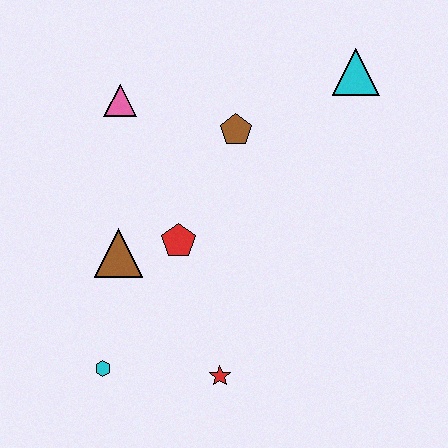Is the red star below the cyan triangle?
Yes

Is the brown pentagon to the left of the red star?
No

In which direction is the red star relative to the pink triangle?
The red star is below the pink triangle.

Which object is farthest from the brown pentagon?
The cyan hexagon is farthest from the brown pentagon.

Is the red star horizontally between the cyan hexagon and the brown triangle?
No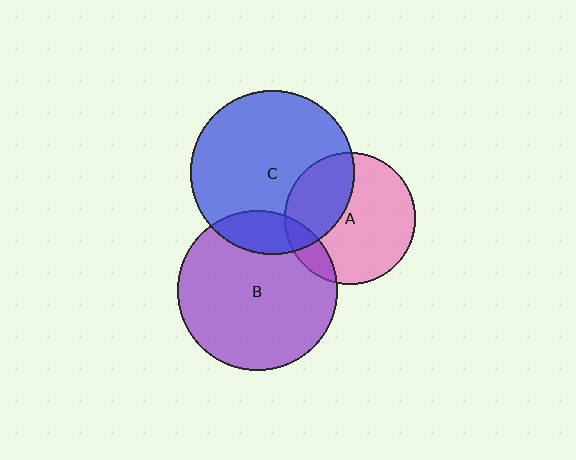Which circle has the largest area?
Circle C (blue).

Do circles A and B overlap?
Yes.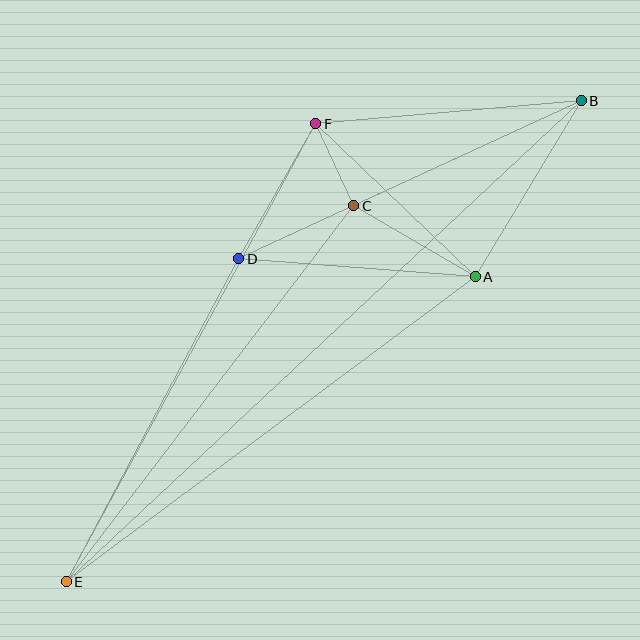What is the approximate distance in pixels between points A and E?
The distance between A and E is approximately 510 pixels.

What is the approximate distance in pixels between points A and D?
The distance between A and D is approximately 237 pixels.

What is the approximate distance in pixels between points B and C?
The distance between B and C is approximately 250 pixels.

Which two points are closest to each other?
Points C and F are closest to each other.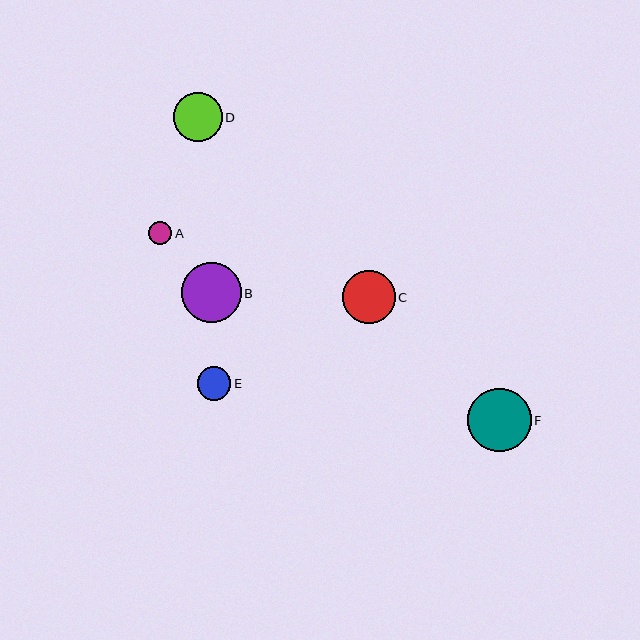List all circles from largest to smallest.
From largest to smallest: F, B, C, D, E, A.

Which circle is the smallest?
Circle A is the smallest with a size of approximately 23 pixels.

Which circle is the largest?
Circle F is the largest with a size of approximately 64 pixels.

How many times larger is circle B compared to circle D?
Circle B is approximately 1.2 times the size of circle D.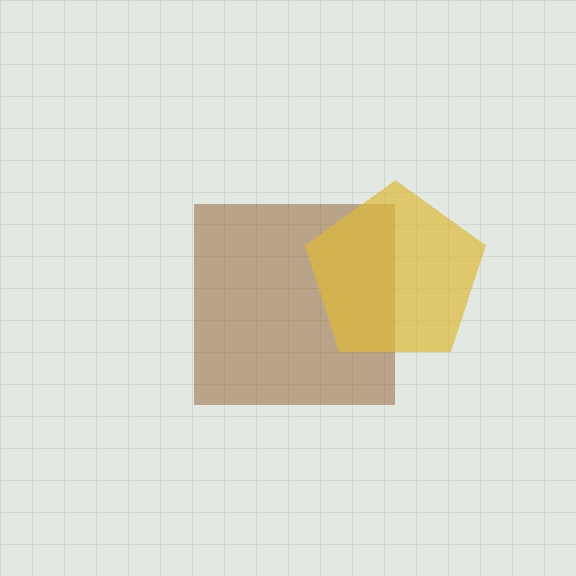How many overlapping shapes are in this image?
There are 2 overlapping shapes in the image.